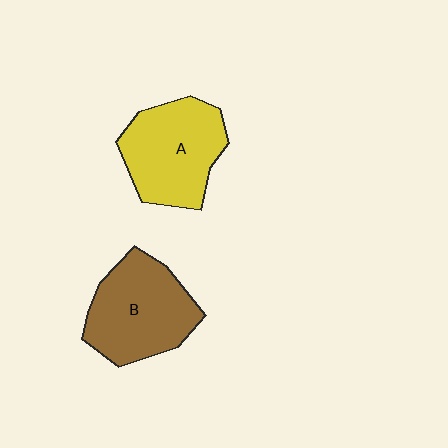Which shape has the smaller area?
Shape A (yellow).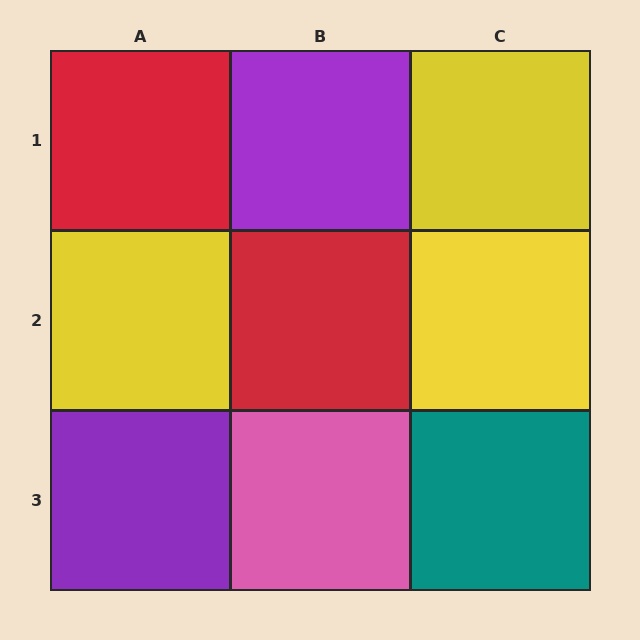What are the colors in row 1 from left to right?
Red, purple, yellow.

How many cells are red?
2 cells are red.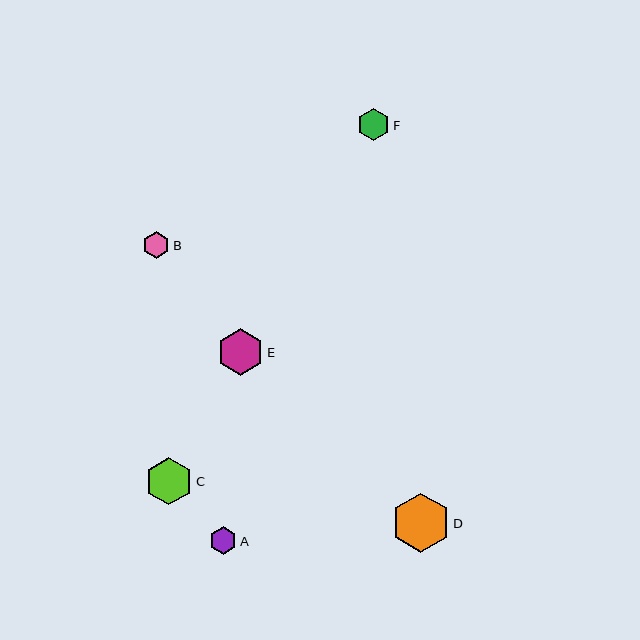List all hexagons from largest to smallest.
From largest to smallest: D, C, E, F, A, B.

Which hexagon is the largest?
Hexagon D is the largest with a size of approximately 59 pixels.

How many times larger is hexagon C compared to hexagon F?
Hexagon C is approximately 1.5 times the size of hexagon F.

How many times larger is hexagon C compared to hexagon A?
Hexagon C is approximately 1.7 times the size of hexagon A.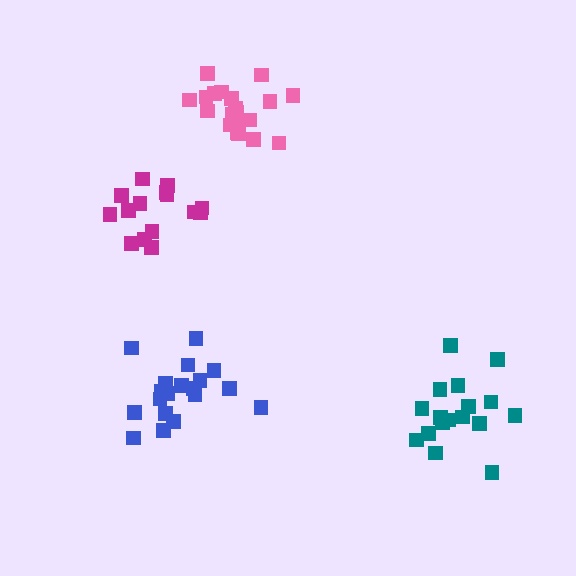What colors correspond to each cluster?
The clusters are colored: magenta, pink, teal, blue.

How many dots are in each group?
Group 1: 15 dots, Group 2: 21 dots, Group 3: 17 dots, Group 4: 20 dots (73 total).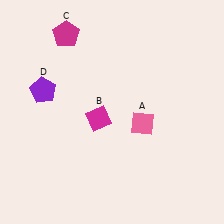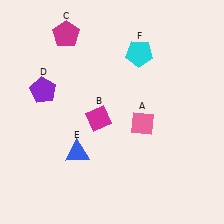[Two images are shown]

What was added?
A blue triangle (E), a cyan pentagon (F) were added in Image 2.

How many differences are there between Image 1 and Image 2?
There are 2 differences between the two images.